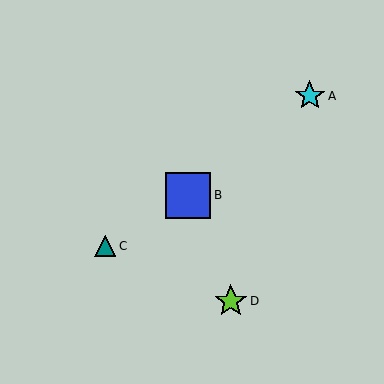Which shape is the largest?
The blue square (labeled B) is the largest.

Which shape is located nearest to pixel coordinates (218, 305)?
The lime star (labeled D) at (231, 301) is nearest to that location.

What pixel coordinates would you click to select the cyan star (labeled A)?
Click at (310, 96) to select the cyan star A.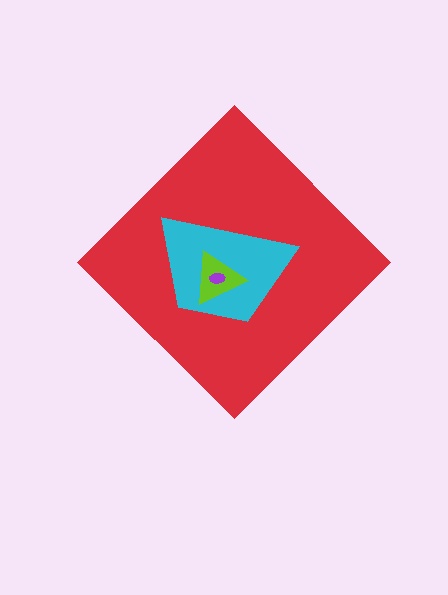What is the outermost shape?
The red diamond.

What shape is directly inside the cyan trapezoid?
The lime triangle.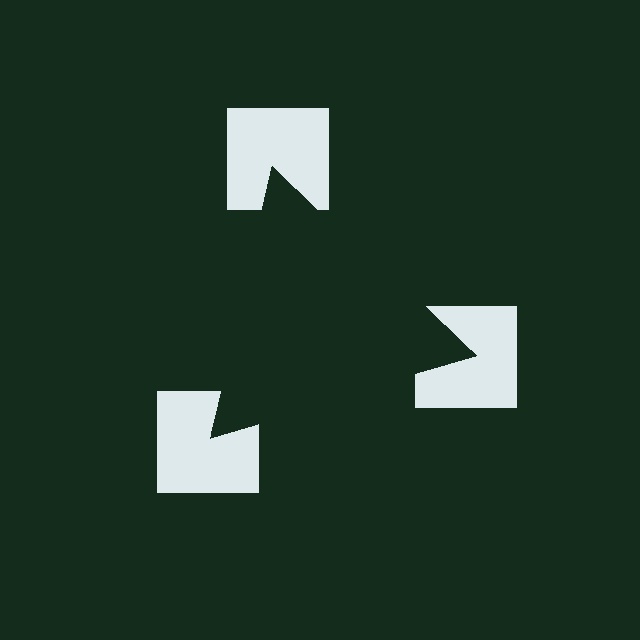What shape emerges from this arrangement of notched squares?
An illusory triangle — its edges are inferred from the aligned wedge cuts in the notched squares, not physically drawn.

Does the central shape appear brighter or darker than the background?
It typically appears slightly darker than the background, even though no actual brightness change is drawn.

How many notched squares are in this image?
There are 3 — one at each vertex of the illusory triangle.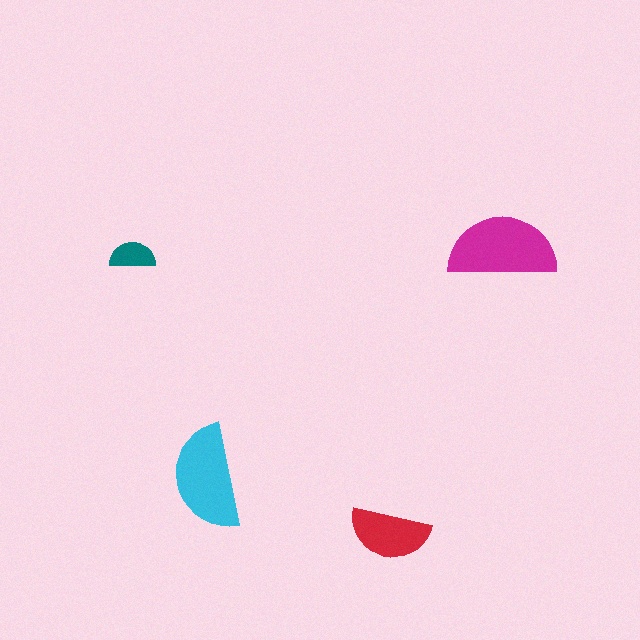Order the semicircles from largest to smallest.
the magenta one, the cyan one, the red one, the teal one.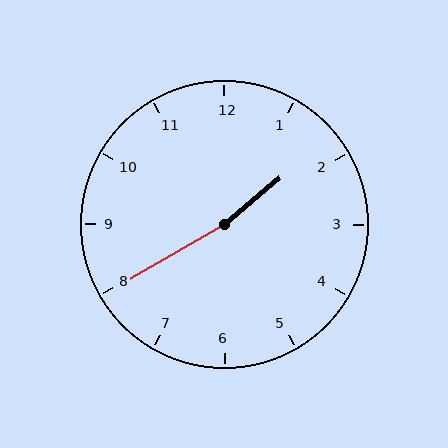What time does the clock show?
1:40.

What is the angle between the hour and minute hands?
Approximately 170 degrees.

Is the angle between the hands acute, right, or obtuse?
It is obtuse.